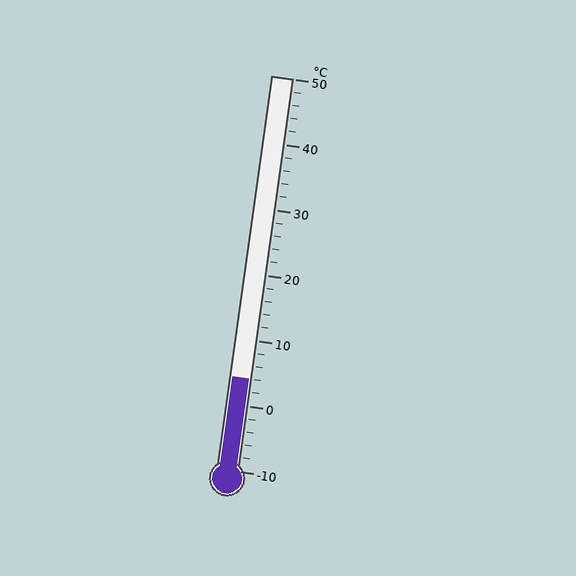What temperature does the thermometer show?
The thermometer shows approximately 4°C.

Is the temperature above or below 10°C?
The temperature is below 10°C.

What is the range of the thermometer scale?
The thermometer scale ranges from -10°C to 50°C.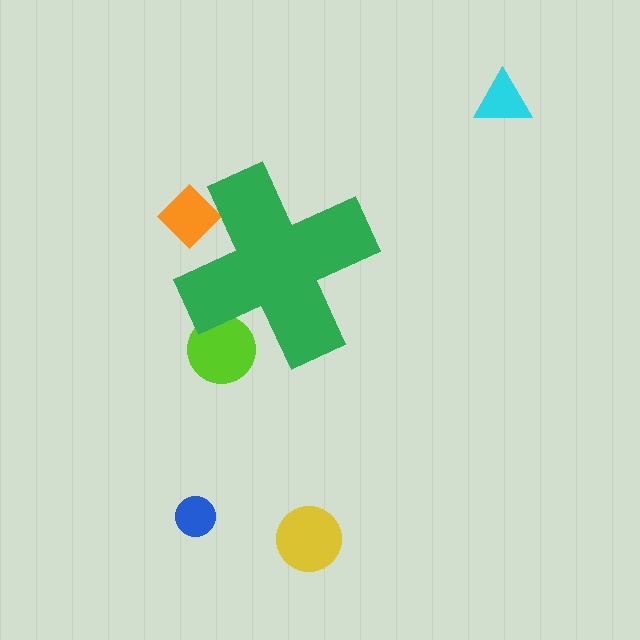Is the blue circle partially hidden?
No, the blue circle is fully visible.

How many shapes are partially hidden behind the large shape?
2 shapes are partially hidden.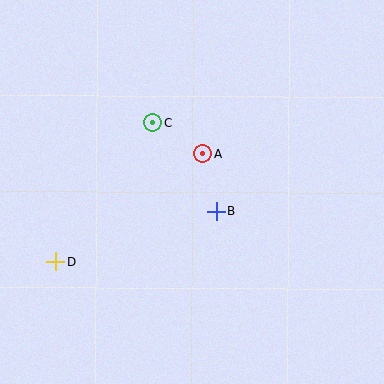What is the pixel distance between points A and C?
The distance between A and C is 59 pixels.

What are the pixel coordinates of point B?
Point B is at (216, 211).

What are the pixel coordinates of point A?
Point A is at (203, 154).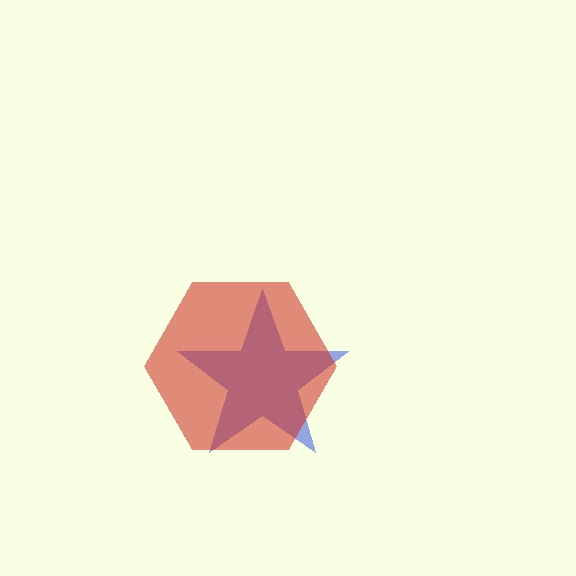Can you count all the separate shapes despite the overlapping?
Yes, there are 2 separate shapes.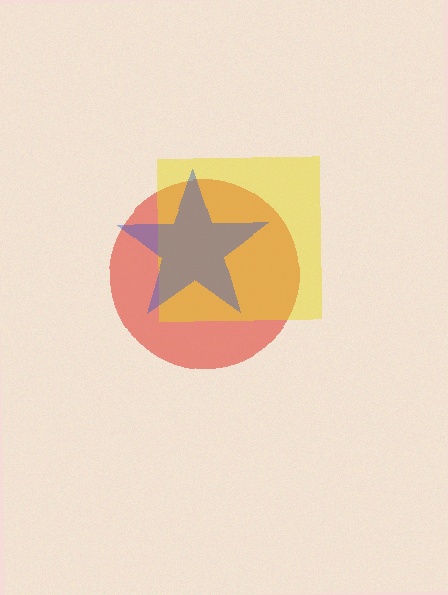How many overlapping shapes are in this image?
There are 3 overlapping shapes in the image.